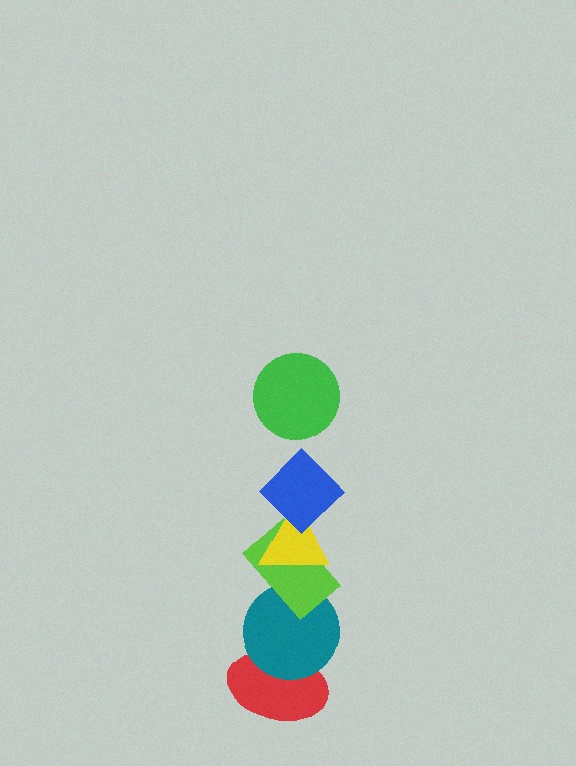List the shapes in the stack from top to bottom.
From top to bottom: the green circle, the blue diamond, the yellow triangle, the lime rectangle, the teal circle, the red ellipse.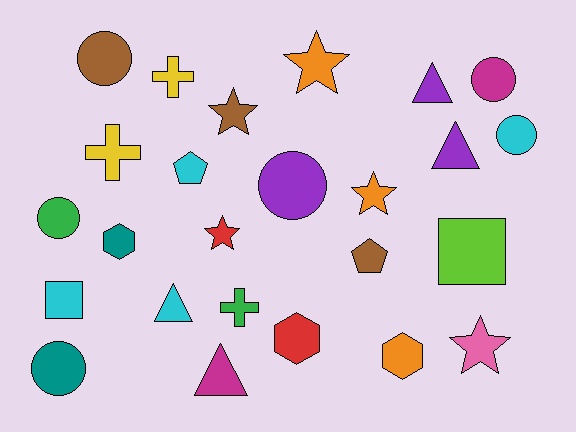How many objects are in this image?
There are 25 objects.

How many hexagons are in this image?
There are 3 hexagons.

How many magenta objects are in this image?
There are 2 magenta objects.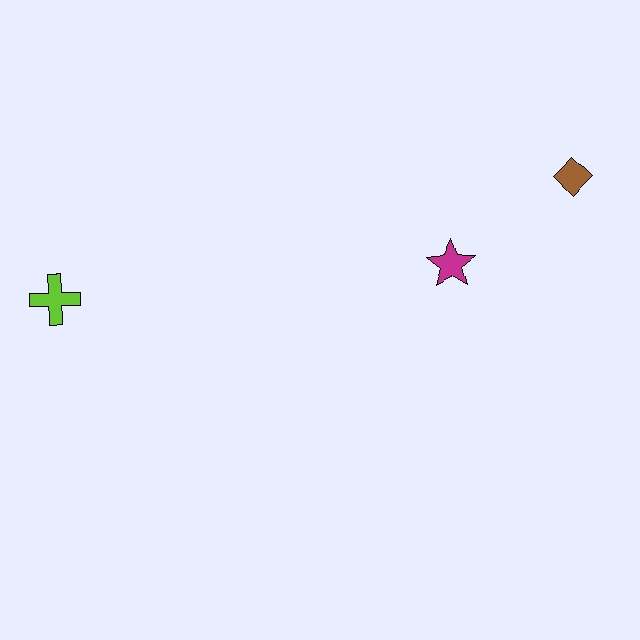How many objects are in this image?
There are 3 objects.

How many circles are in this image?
There are no circles.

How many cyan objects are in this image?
There are no cyan objects.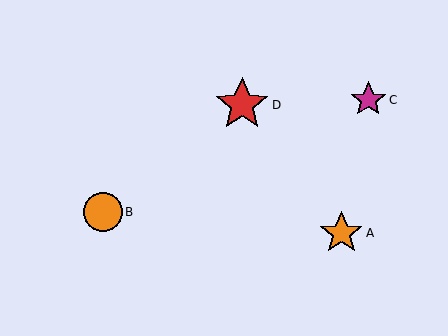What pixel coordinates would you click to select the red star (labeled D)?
Click at (242, 105) to select the red star D.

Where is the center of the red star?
The center of the red star is at (242, 105).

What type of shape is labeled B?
Shape B is an orange circle.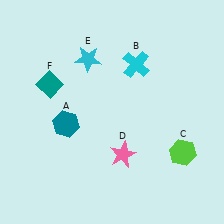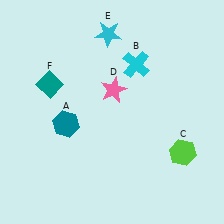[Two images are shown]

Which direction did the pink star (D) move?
The pink star (D) moved up.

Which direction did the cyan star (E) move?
The cyan star (E) moved up.